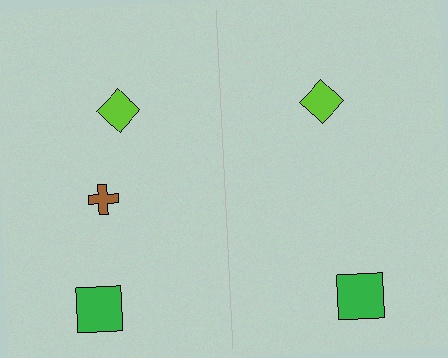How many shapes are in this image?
There are 5 shapes in this image.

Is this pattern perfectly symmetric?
No, the pattern is not perfectly symmetric. A brown cross is missing from the right side.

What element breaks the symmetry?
A brown cross is missing from the right side.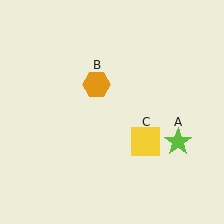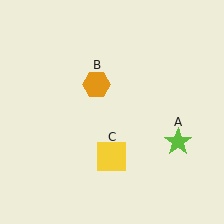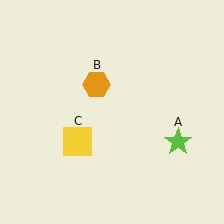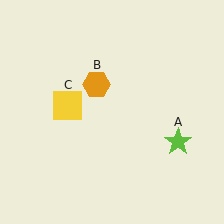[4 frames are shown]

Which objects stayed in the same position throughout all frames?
Lime star (object A) and orange hexagon (object B) remained stationary.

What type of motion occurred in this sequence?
The yellow square (object C) rotated clockwise around the center of the scene.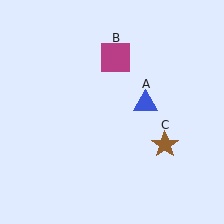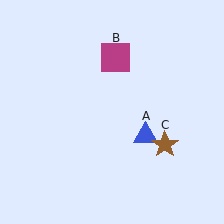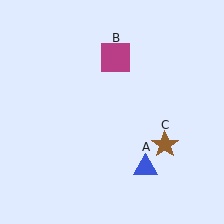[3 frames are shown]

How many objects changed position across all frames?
1 object changed position: blue triangle (object A).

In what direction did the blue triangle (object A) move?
The blue triangle (object A) moved down.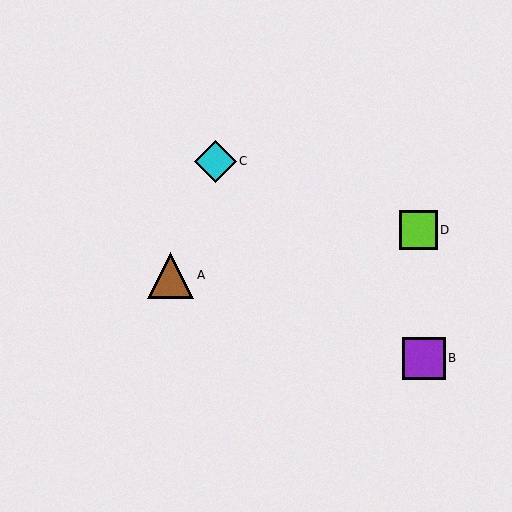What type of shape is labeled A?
Shape A is a brown triangle.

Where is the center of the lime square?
The center of the lime square is at (418, 230).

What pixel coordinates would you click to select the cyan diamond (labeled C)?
Click at (215, 161) to select the cyan diamond C.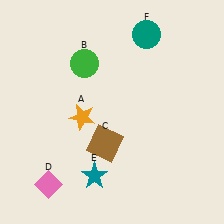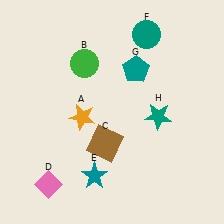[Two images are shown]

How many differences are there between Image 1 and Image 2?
There are 2 differences between the two images.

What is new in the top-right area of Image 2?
A teal pentagon (G) was added in the top-right area of Image 2.